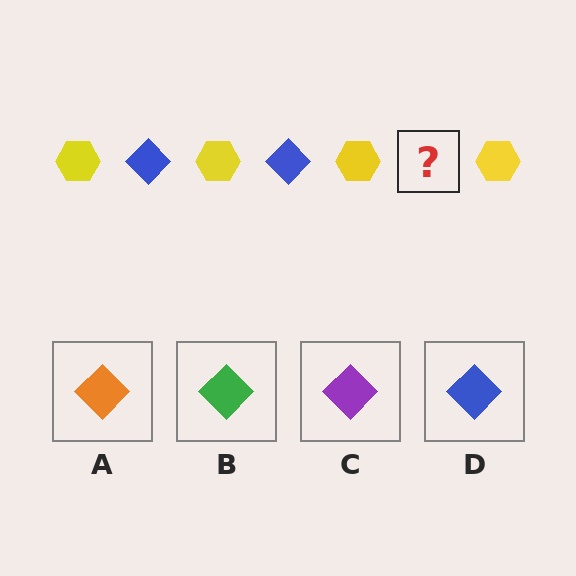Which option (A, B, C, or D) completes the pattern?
D.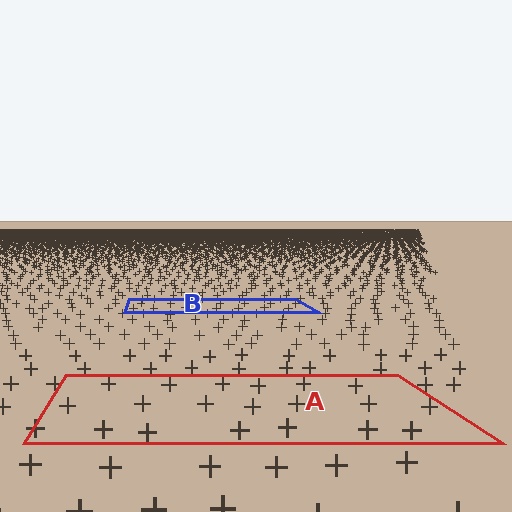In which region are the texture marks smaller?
The texture marks are smaller in region B, because it is farther away.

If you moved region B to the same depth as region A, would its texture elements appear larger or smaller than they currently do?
They would appear larger. At a closer depth, the same texture elements are projected at a bigger on-screen size.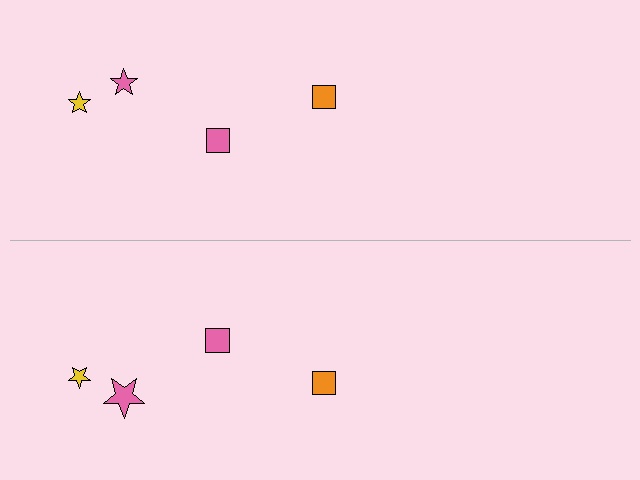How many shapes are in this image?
There are 8 shapes in this image.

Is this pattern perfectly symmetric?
No, the pattern is not perfectly symmetric. The pink star on the bottom side has a different size than its mirror counterpart.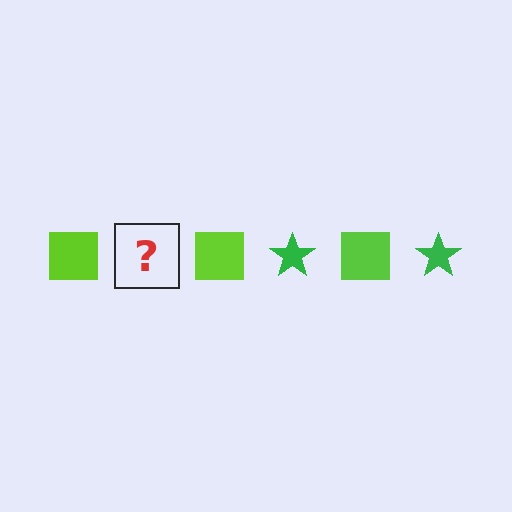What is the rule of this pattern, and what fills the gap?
The rule is that the pattern alternates between lime square and green star. The gap should be filled with a green star.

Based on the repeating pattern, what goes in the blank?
The blank should be a green star.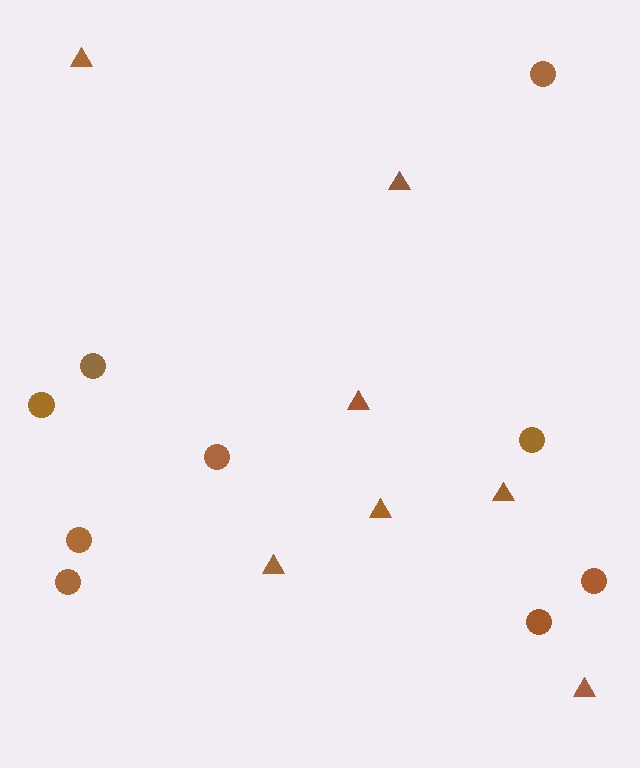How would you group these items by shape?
There are 2 groups: one group of triangles (7) and one group of circles (9).